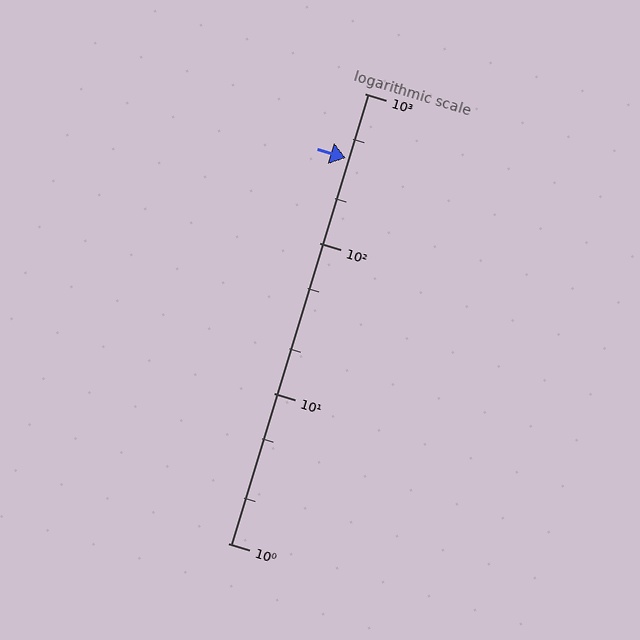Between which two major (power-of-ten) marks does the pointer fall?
The pointer is between 100 and 1000.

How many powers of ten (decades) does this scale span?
The scale spans 3 decades, from 1 to 1000.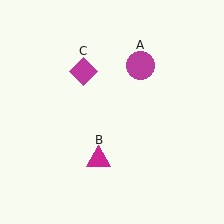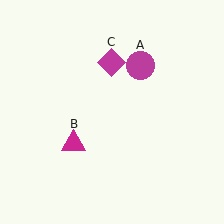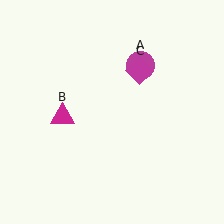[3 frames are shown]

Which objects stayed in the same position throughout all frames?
Magenta circle (object A) remained stationary.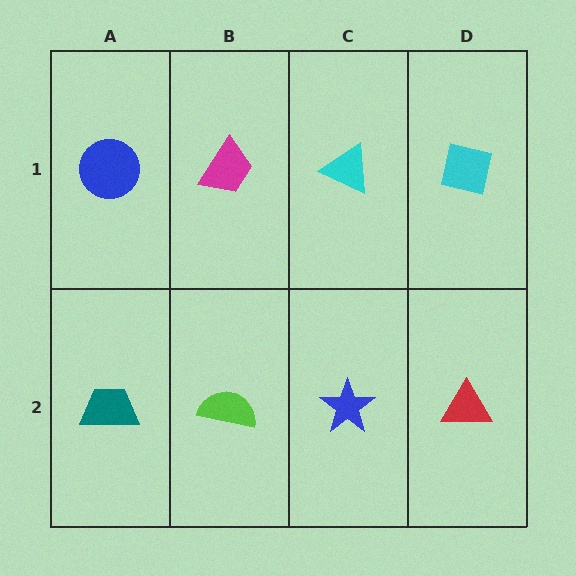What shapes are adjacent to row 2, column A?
A blue circle (row 1, column A), a lime semicircle (row 2, column B).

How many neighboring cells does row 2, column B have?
3.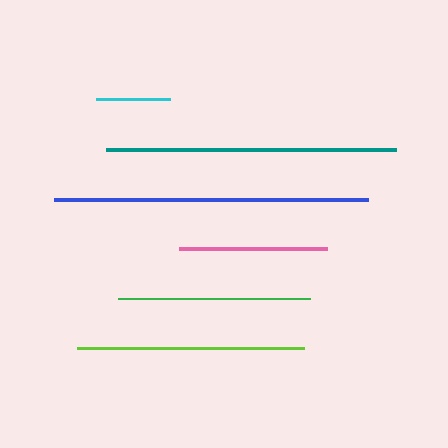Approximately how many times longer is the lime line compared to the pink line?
The lime line is approximately 1.5 times the length of the pink line.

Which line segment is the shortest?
The cyan line is the shortest at approximately 74 pixels.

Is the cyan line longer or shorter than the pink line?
The pink line is longer than the cyan line.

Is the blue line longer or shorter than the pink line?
The blue line is longer than the pink line.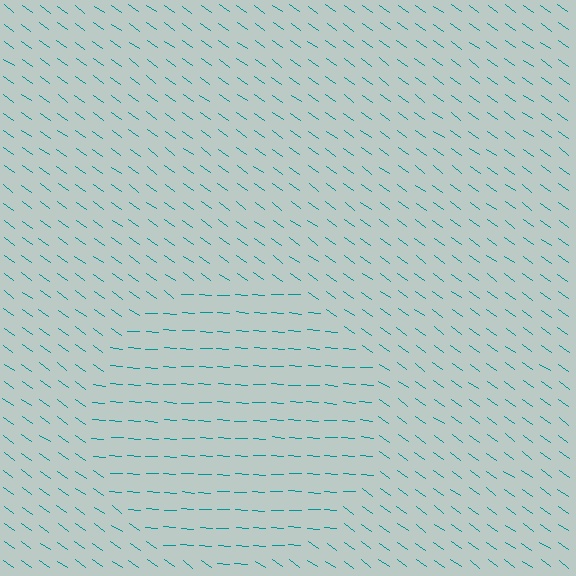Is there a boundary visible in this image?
Yes, there is a texture boundary formed by a change in line orientation.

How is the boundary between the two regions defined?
The boundary is defined purely by a change in line orientation (approximately 32 degrees difference). All lines are the same color and thickness.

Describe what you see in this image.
The image is filled with small teal line segments. A circle region in the image has lines oriented differently from the surrounding lines, creating a visible texture boundary.